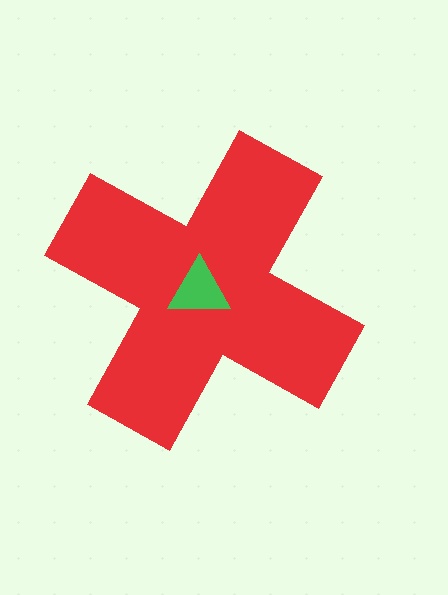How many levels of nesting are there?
2.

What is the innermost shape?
The green triangle.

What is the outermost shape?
The red cross.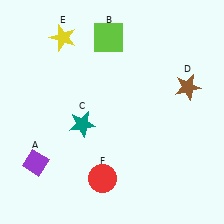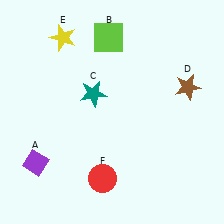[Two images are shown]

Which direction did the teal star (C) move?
The teal star (C) moved up.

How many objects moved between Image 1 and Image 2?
1 object moved between the two images.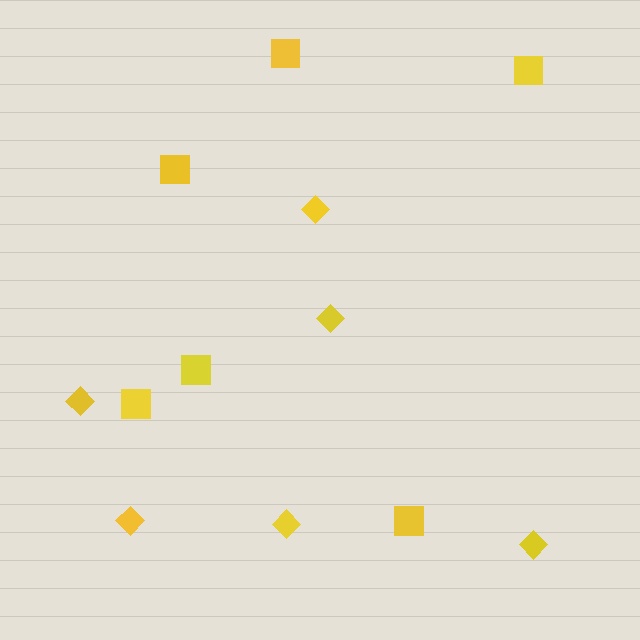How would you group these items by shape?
There are 2 groups: one group of diamonds (6) and one group of squares (6).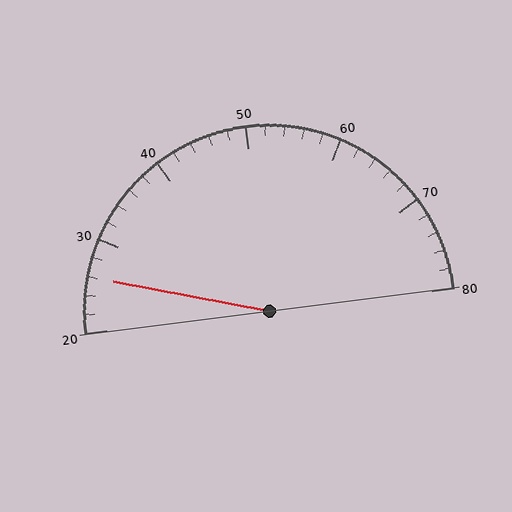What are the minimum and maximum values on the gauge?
The gauge ranges from 20 to 80.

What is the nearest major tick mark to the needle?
The nearest major tick mark is 30.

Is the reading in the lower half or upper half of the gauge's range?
The reading is in the lower half of the range (20 to 80).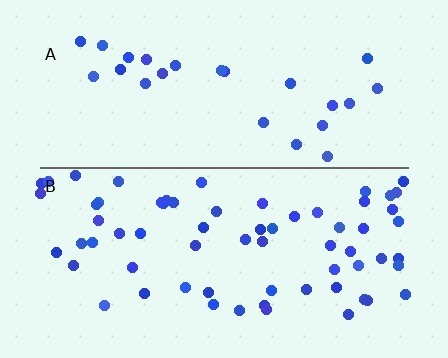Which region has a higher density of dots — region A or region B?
B (the bottom).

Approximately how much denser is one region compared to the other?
Approximately 2.6× — region B over region A.